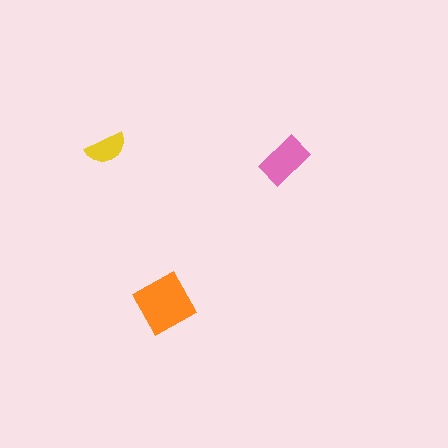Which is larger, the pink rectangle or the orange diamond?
The orange diamond.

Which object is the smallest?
The yellow semicircle.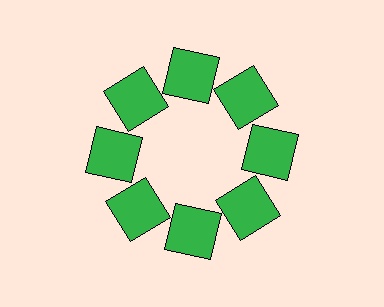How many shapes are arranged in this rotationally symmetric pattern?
There are 8 shapes, arranged in 8 groups of 1.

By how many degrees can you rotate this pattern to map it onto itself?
The pattern maps onto itself every 45 degrees of rotation.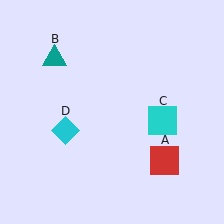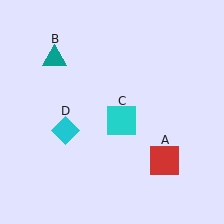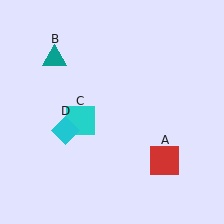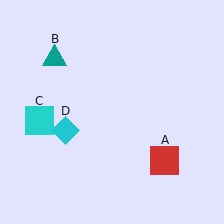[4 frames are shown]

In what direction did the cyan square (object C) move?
The cyan square (object C) moved left.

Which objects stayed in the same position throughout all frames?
Red square (object A) and teal triangle (object B) and cyan diamond (object D) remained stationary.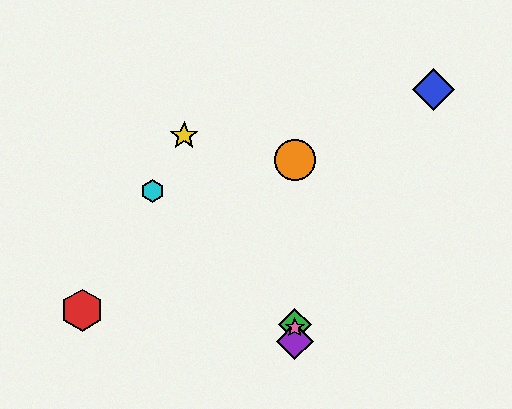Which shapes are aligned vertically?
The green diamond, the purple diamond, the orange circle, the pink star are aligned vertically.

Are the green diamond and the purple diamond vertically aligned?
Yes, both are at x≈295.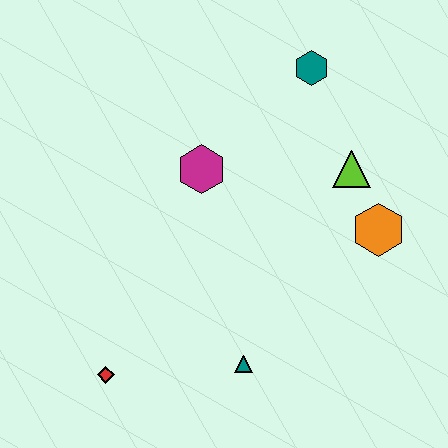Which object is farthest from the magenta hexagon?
The red diamond is farthest from the magenta hexagon.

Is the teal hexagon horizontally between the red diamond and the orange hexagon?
Yes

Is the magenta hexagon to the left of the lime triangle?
Yes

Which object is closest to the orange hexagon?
The lime triangle is closest to the orange hexagon.